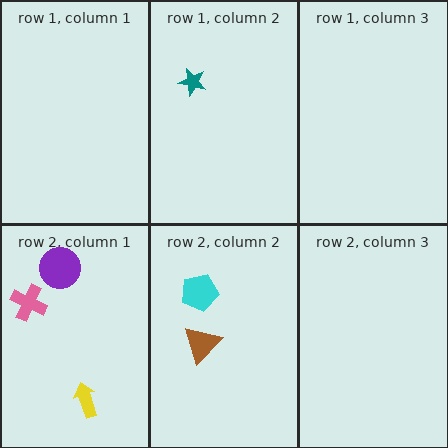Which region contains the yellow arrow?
The row 2, column 1 region.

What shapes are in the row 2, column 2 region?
The cyan pentagon, the brown triangle.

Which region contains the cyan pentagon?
The row 2, column 2 region.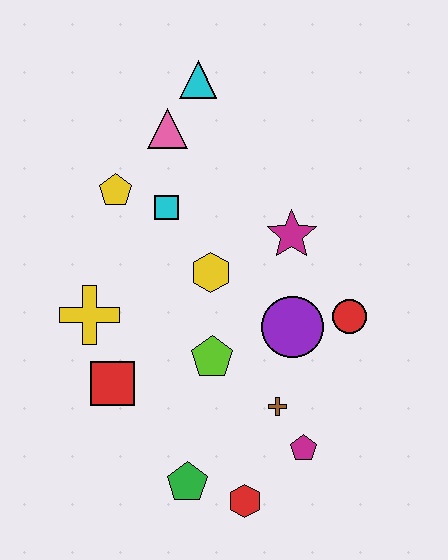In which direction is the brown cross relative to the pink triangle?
The brown cross is below the pink triangle.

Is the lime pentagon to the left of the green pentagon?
No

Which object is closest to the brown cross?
The magenta pentagon is closest to the brown cross.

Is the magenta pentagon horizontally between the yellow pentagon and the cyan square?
No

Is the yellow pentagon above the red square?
Yes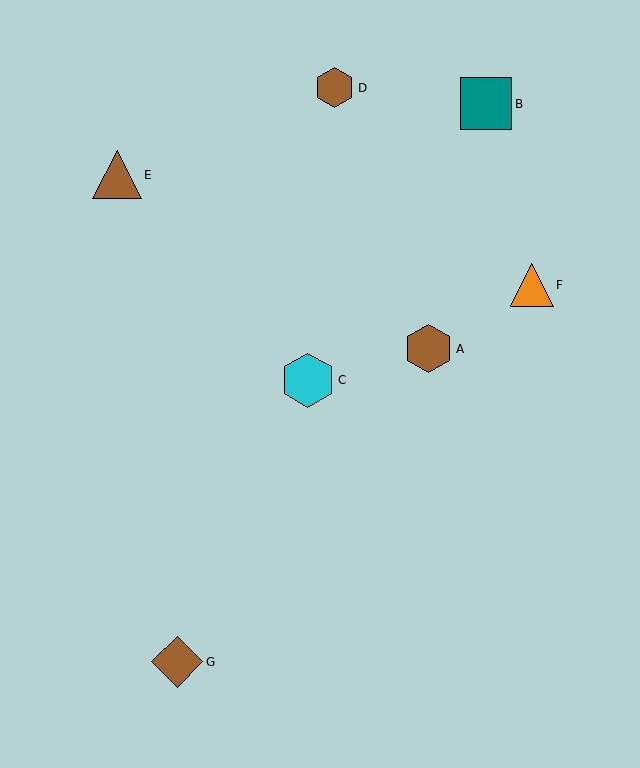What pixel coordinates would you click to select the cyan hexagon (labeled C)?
Click at (308, 380) to select the cyan hexagon C.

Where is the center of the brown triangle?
The center of the brown triangle is at (117, 175).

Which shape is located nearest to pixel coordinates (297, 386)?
The cyan hexagon (labeled C) at (308, 380) is nearest to that location.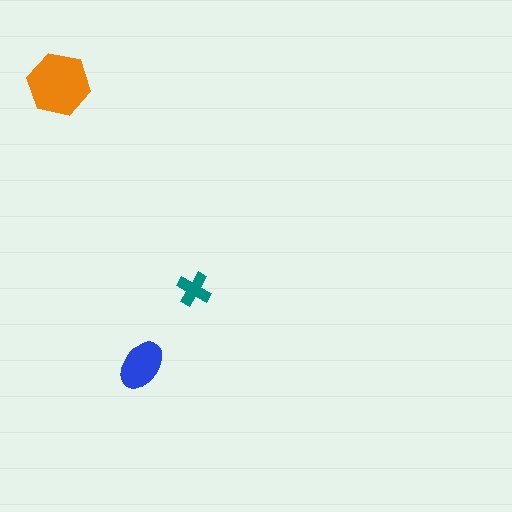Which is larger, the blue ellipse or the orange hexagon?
The orange hexagon.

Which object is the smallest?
The teal cross.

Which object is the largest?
The orange hexagon.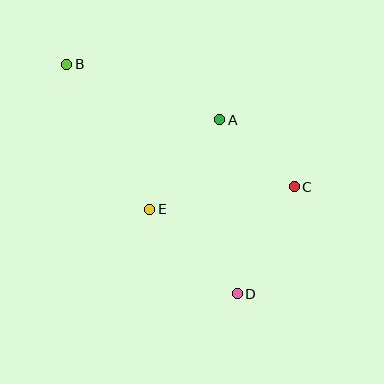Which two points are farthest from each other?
Points B and D are farthest from each other.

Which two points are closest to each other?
Points A and C are closest to each other.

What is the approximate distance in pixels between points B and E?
The distance between B and E is approximately 167 pixels.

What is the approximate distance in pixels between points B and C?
The distance between B and C is approximately 258 pixels.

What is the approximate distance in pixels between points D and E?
The distance between D and E is approximately 122 pixels.